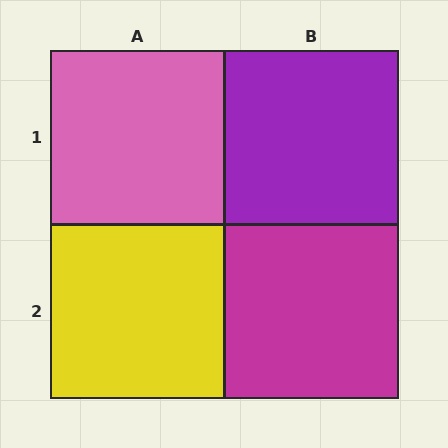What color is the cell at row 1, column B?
Purple.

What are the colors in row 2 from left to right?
Yellow, magenta.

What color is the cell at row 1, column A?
Pink.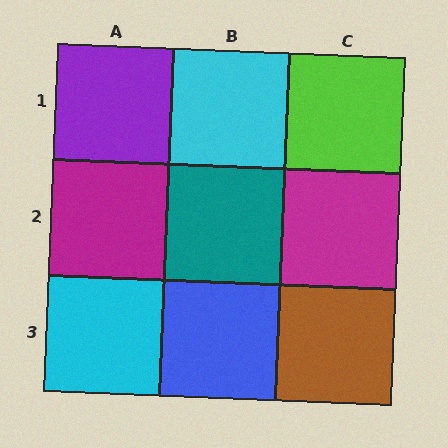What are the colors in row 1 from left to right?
Purple, cyan, lime.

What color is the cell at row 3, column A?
Cyan.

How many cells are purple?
1 cell is purple.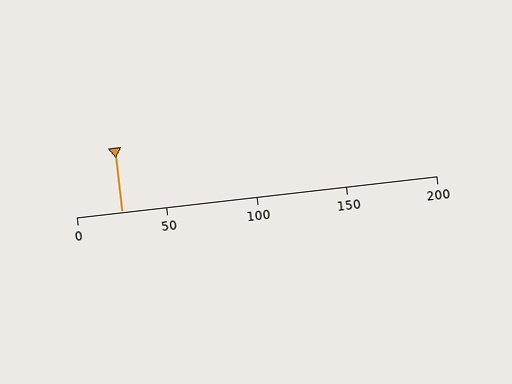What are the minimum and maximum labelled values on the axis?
The axis runs from 0 to 200.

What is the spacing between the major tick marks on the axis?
The major ticks are spaced 50 apart.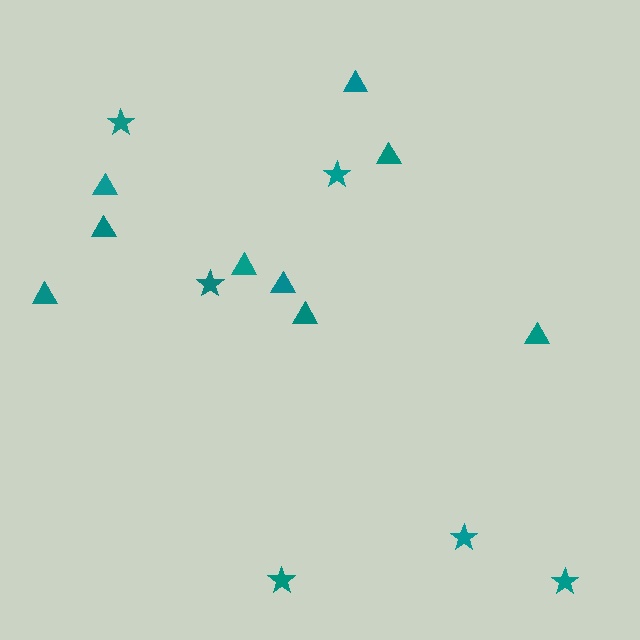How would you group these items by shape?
There are 2 groups: one group of stars (6) and one group of triangles (9).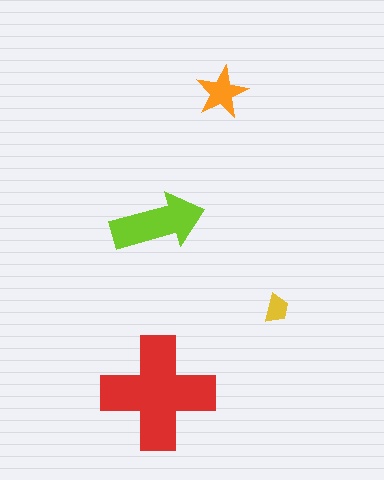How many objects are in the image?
There are 4 objects in the image.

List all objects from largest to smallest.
The red cross, the lime arrow, the orange star, the yellow trapezoid.